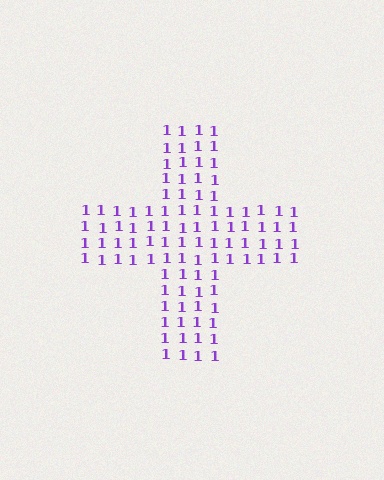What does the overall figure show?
The overall figure shows a cross.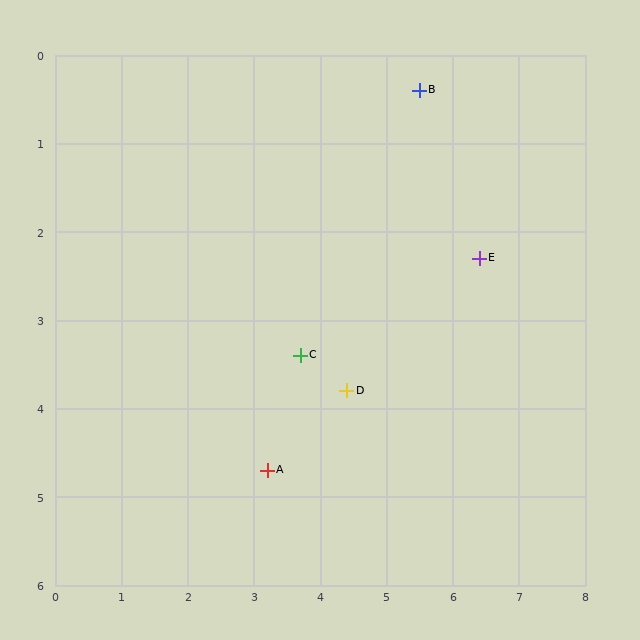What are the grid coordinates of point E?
Point E is at approximately (6.4, 2.3).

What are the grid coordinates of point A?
Point A is at approximately (3.2, 4.7).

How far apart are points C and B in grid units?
Points C and B are about 3.5 grid units apart.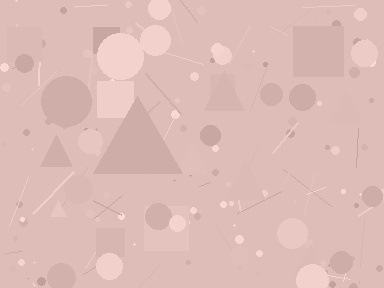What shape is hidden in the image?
A triangle is hidden in the image.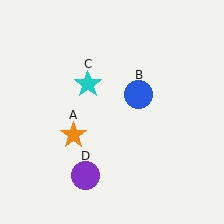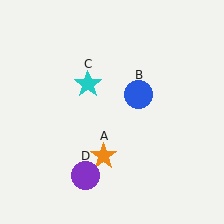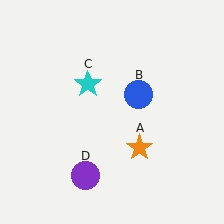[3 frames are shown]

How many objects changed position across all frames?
1 object changed position: orange star (object A).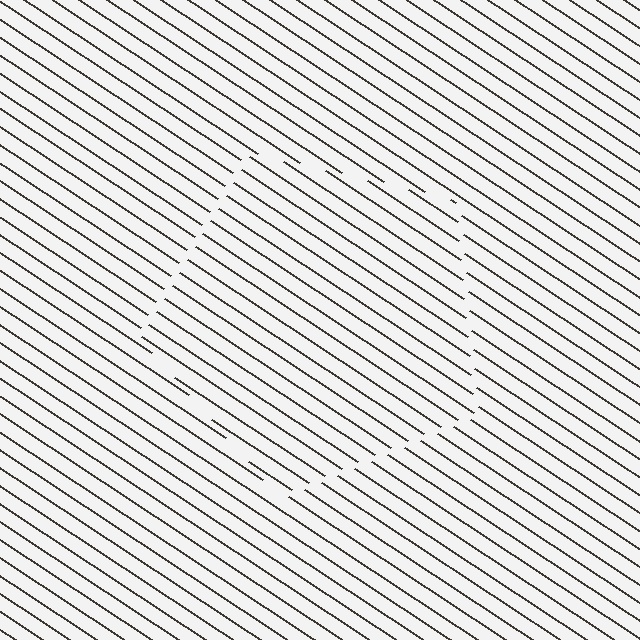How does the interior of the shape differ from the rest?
The interior of the shape contains the same grating, shifted by half a period — the contour is defined by the phase discontinuity where line-ends from the inner and outer gratings abut.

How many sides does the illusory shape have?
5 sides — the line-ends trace a pentagon.